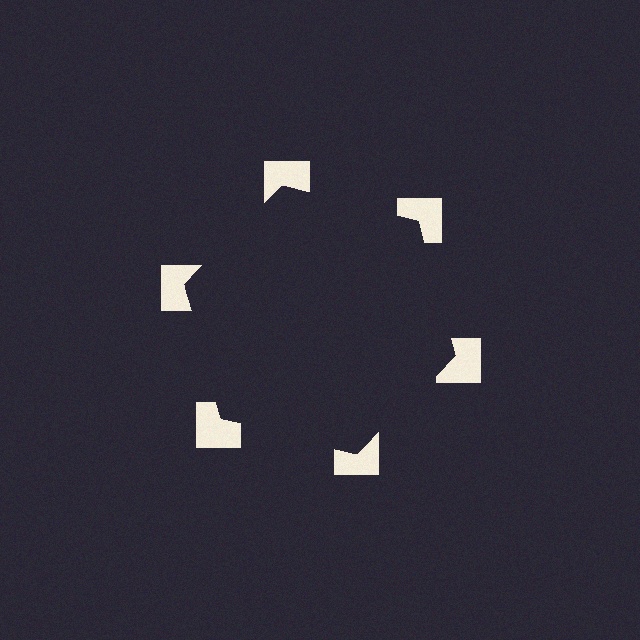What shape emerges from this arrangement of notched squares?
An illusory hexagon — its edges are inferred from the aligned wedge cuts in the notched squares, not physically drawn.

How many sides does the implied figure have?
6 sides.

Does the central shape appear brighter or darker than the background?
It typically appears slightly darker than the background, even though no actual brightness change is drawn.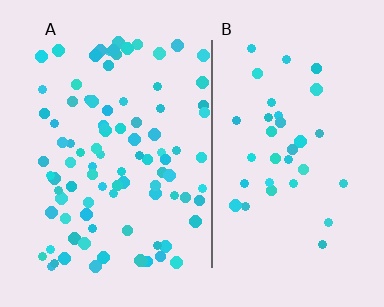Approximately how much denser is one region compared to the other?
Approximately 2.6× — region A over region B.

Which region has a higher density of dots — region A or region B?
A (the left).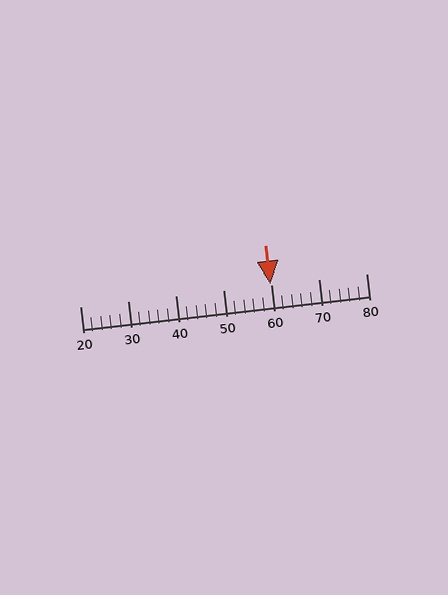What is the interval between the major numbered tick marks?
The major tick marks are spaced 10 units apart.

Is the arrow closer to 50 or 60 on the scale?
The arrow is closer to 60.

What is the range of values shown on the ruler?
The ruler shows values from 20 to 80.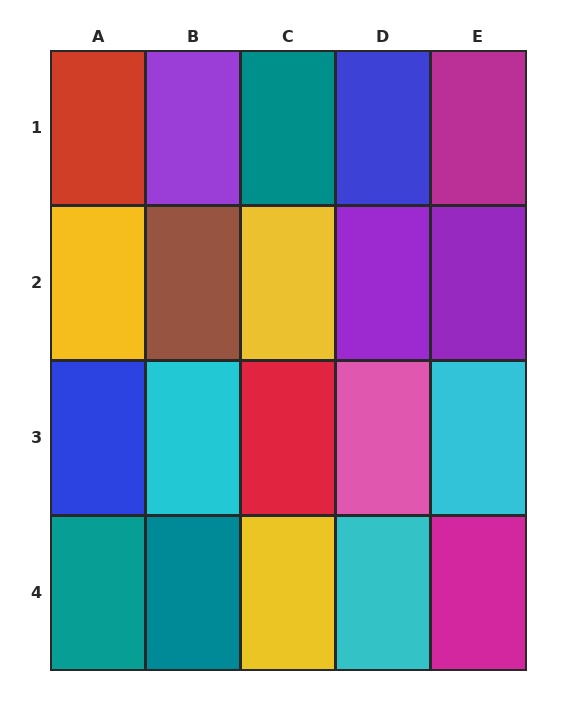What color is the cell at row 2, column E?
Purple.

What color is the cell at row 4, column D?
Cyan.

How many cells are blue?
2 cells are blue.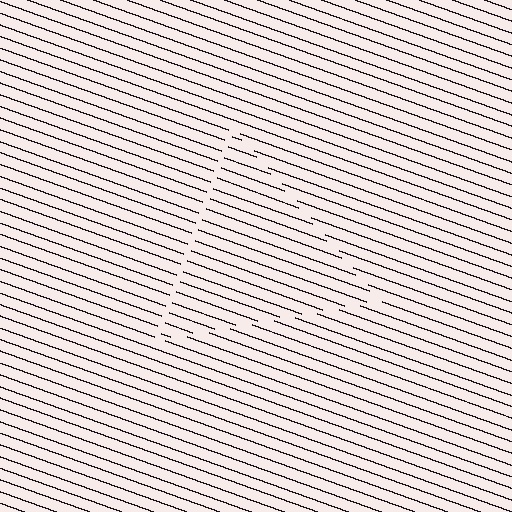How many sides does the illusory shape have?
3 sides — the line-ends trace a triangle.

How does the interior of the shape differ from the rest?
The interior of the shape contains the same grating, shifted by half a period — the contour is defined by the phase discontinuity where line-ends from the inner and outer gratings abut.